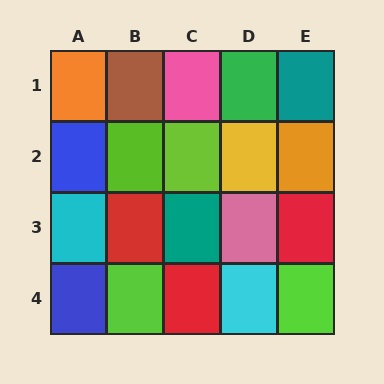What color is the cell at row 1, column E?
Teal.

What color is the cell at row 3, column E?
Red.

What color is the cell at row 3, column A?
Cyan.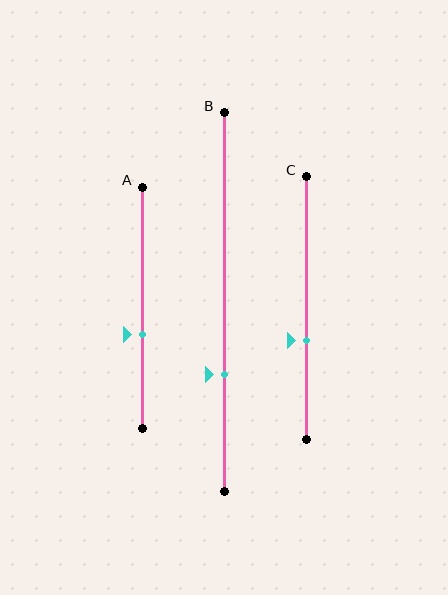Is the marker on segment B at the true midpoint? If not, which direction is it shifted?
No, the marker on segment B is shifted downward by about 19% of the segment length.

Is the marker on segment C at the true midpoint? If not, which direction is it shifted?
No, the marker on segment C is shifted downward by about 12% of the segment length.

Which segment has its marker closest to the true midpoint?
Segment A has its marker closest to the true midpoint.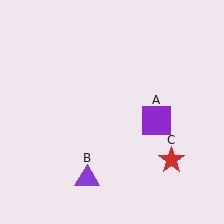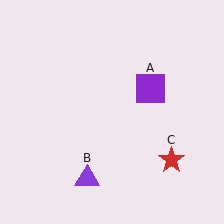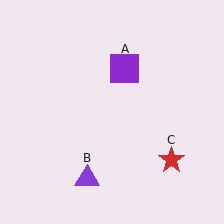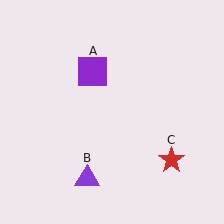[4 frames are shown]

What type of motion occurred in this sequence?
The purple square (object A) rotated counterclockwise around the center of the scene.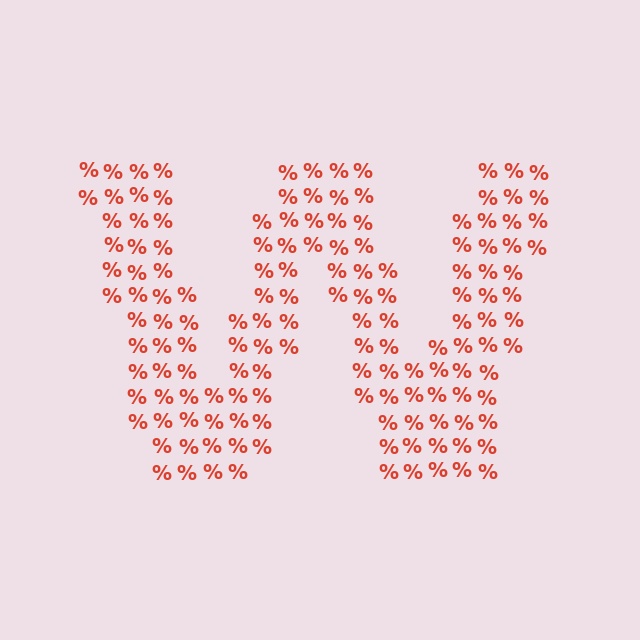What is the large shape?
The large shape is the letter W.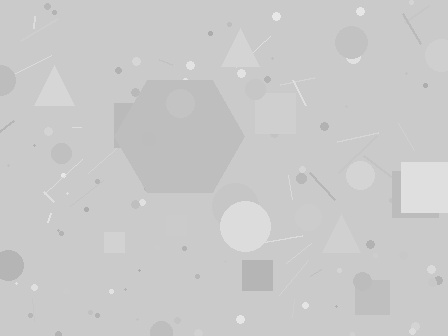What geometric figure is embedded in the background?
A hexagon is embedded in the background.